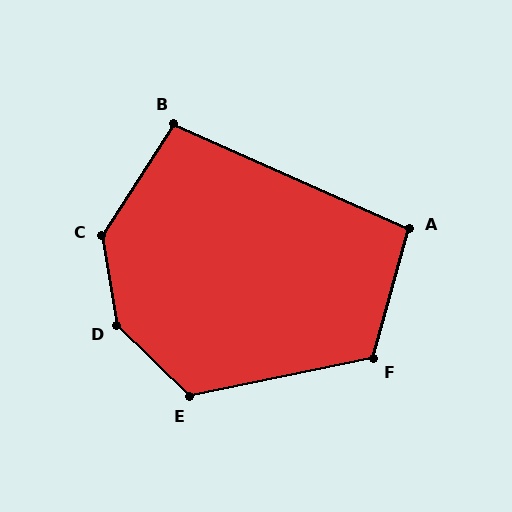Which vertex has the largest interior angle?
D, at approximately 144 degrees.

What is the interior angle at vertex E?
Approximately 124 degrees (obtuse).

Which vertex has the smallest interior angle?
A, at approximately 98 degrees.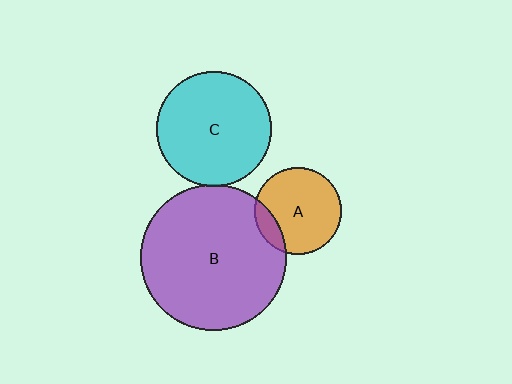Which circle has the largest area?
Circle B (purple).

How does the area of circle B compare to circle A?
Approximately 2.8 times.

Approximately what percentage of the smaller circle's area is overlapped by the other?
Approximately 5%.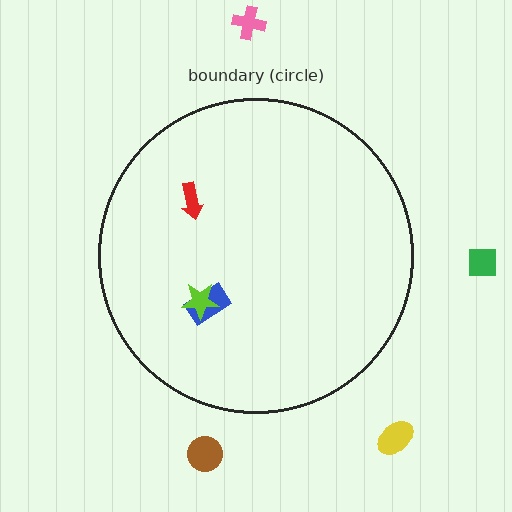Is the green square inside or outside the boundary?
Outside.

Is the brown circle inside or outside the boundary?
Outside.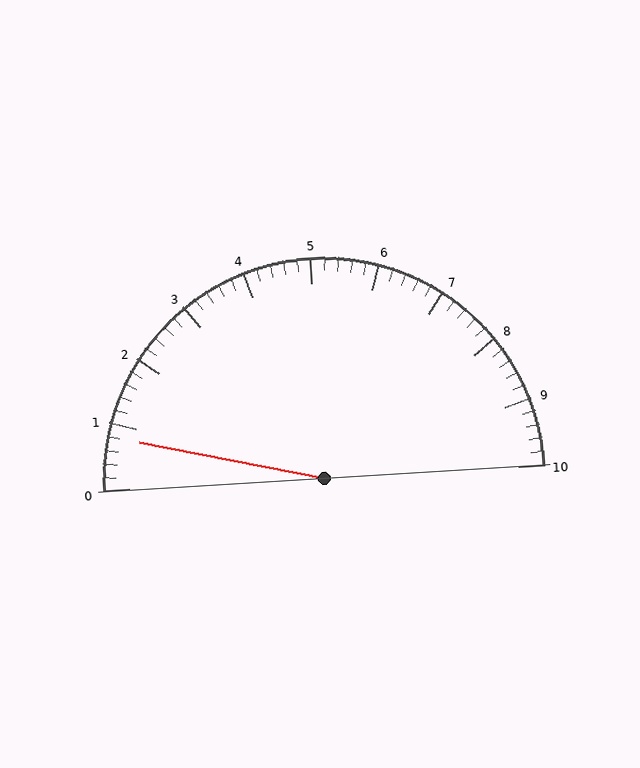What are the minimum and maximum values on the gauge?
The gauge ranges from 0 to 10.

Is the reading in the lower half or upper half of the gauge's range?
The reading is in the lower half of the range (0 to 10).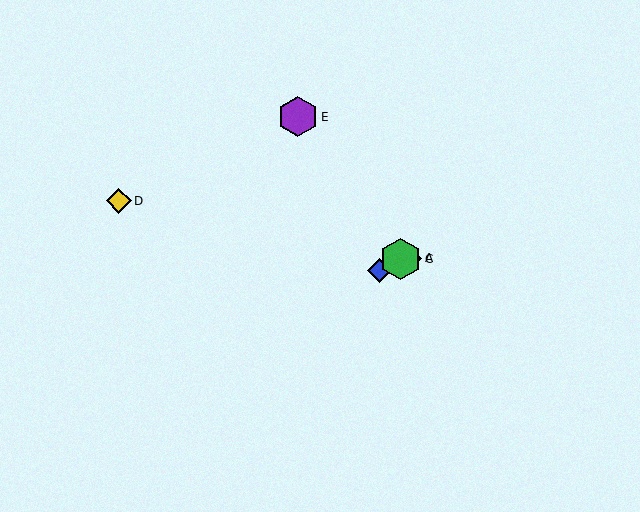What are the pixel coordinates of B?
Object B is at (379, 271).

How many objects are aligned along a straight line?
3 objects (A, B, C) are aligned along a straight line.